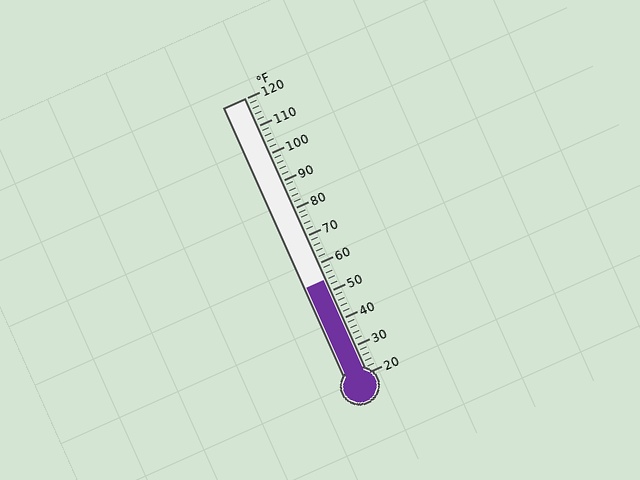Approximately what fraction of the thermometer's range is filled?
The thermometer is filled to approximately 35% of its range.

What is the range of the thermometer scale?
The thermometer scale ranges from 20°F to 120°F.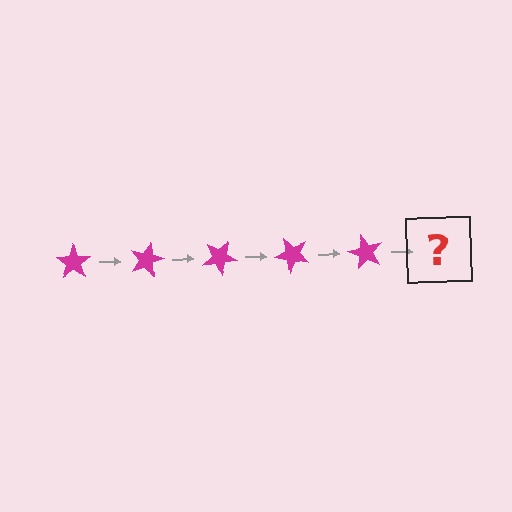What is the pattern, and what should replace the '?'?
The pattern is that the star rotates 15 degrees each step. The '?' should be a magenta star rotated 75 degrees.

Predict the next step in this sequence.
The next step is a magenta star rotated 75 degrees.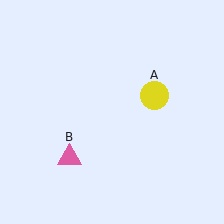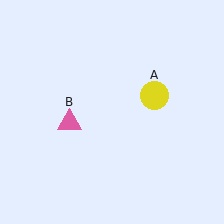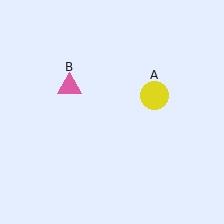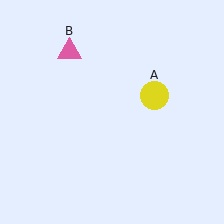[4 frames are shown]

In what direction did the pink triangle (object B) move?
The pink triangle (object B) moved up.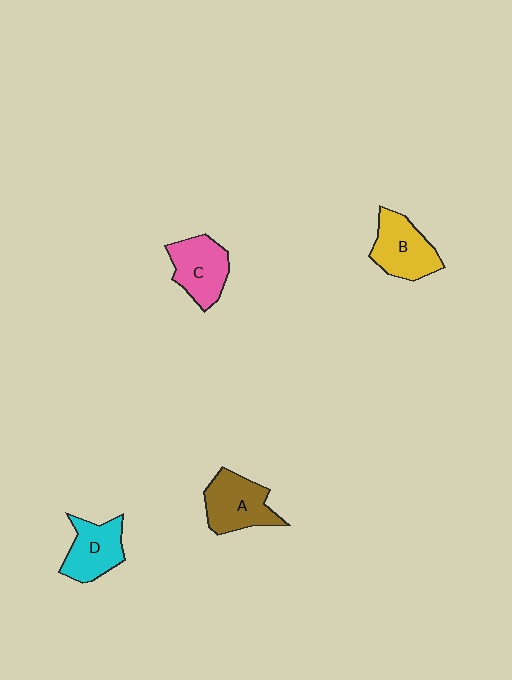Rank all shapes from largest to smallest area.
From largest to smallest: A (brown), B (yellow), C (pink), D (cyan).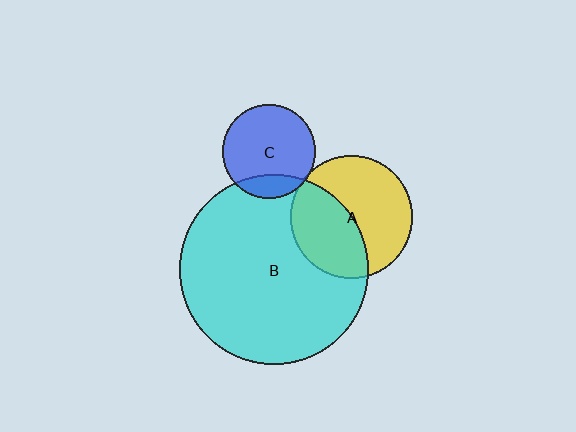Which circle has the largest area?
Circle B (cyan).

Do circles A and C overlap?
Yes.